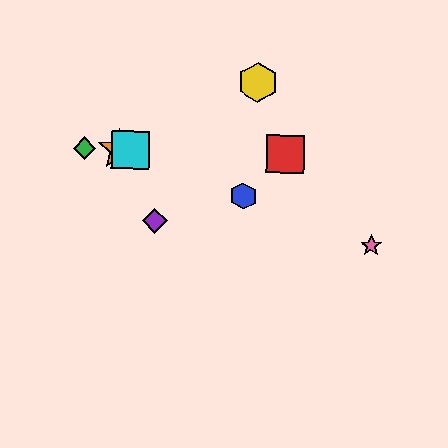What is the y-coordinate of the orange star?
The orange star is at y≈149.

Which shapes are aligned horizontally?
The red square, the green diamond, the orange star, the cyan square are aligned horizontally.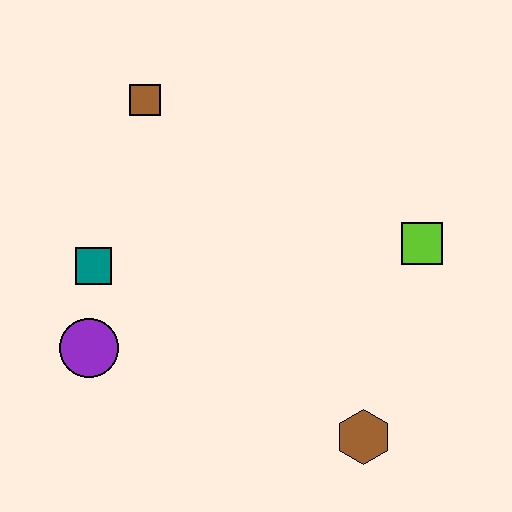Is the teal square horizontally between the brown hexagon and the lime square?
No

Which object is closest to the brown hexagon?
The lime square is closest to the brown hexagon.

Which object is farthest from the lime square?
The purple circle is farthest from the lime square.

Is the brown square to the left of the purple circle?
No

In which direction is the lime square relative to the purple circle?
The lime square is to the right of the purple circle.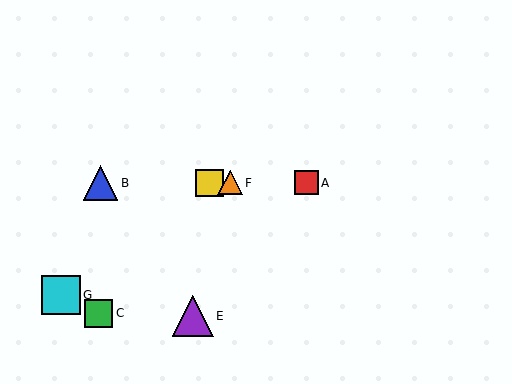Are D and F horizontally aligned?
Yes, both are at y≈183.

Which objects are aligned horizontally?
Objects A, B, D, F are aligned horizontally.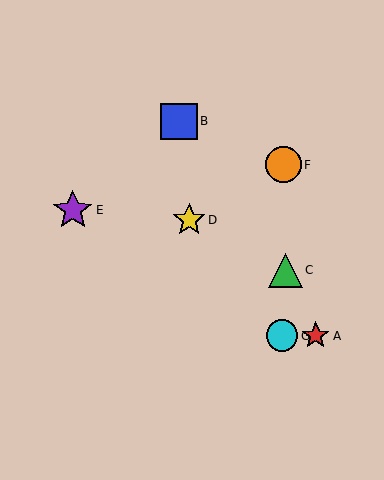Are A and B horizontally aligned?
No, A is at y≈336 and B is at y≈121.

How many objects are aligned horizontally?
2 objects (A, G) are aligned horizontally.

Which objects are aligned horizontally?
Objects A, G are aligned horizontally.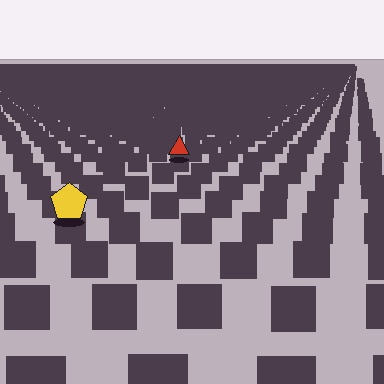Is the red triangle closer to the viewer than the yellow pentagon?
No. The yellow pentagon is closer — you can tell from the texture gradient: the ground texture is coarser near it.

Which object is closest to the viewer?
The yellow pentagon is closest. The texture marks near it are larger and more spread out.